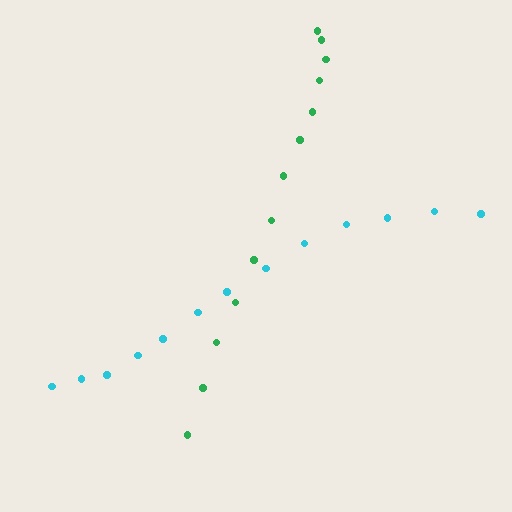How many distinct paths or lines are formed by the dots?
There are 2 distinct paths.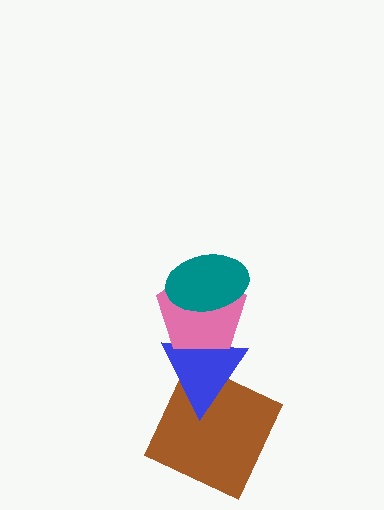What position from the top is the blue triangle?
The blue triangle is 3rd from the top.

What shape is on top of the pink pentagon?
The teal ellipse is on top of the pink pentagon.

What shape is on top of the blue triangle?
The pink pentagon is on top of the blue triangle.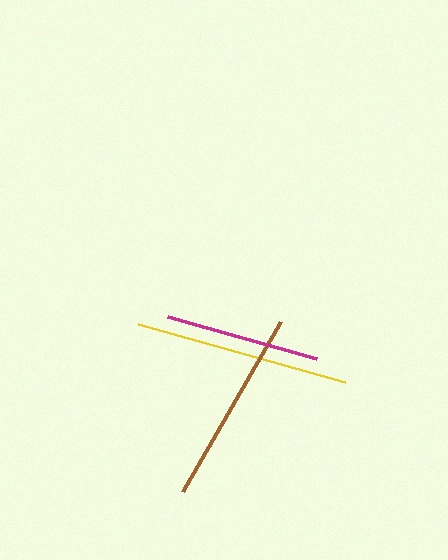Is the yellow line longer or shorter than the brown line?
The yellow line is longer than the brown line.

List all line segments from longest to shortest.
From longest to shortest: yellow, brown, magenta.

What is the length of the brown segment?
The brown segment is approximately 197 pixels long.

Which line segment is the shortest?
The magenta line is the shortest at approximately 155 pixels.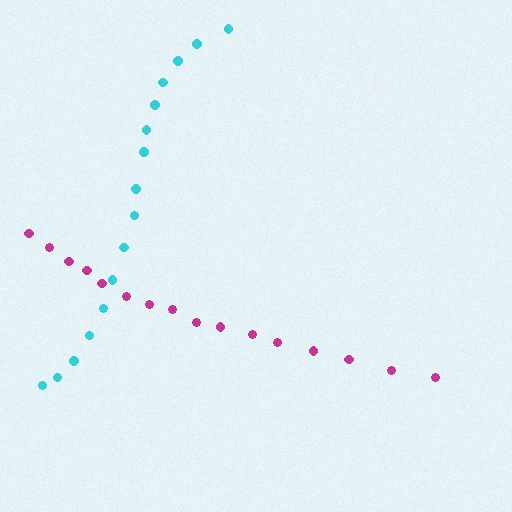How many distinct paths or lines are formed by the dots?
There are 2 distinct paths.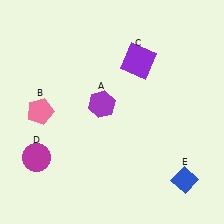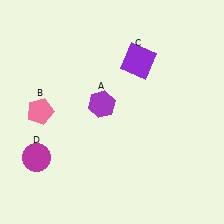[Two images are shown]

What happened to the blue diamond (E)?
The blue diamond (E) was removed in Image 2. It was in the bottom-right area of Image 1.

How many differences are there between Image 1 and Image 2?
There is 1 difference between the two images.